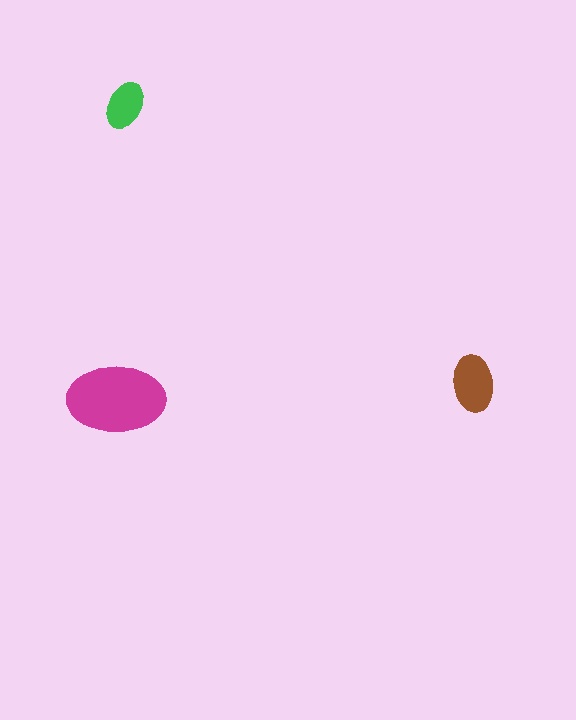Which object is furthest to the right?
The brown ellipse is rightmost.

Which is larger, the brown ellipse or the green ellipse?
The brown one.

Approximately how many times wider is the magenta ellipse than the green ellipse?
About 2 times wider.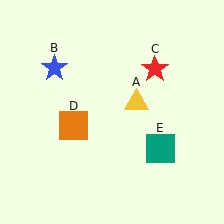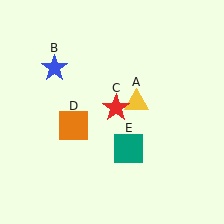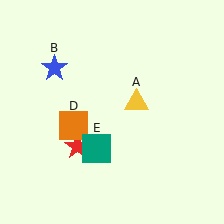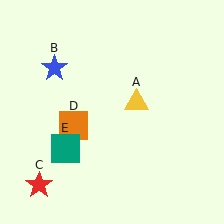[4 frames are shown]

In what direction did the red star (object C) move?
The red star (object C) moved down and to the left.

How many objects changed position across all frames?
2 objects changed position: red star (object C), teal square (object E).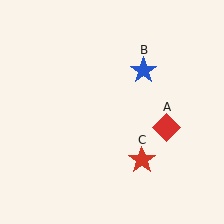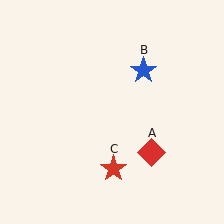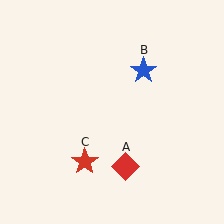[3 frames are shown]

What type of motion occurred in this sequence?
The red diamond (object A), red star (object C) rotated clockwise around the center of the scene.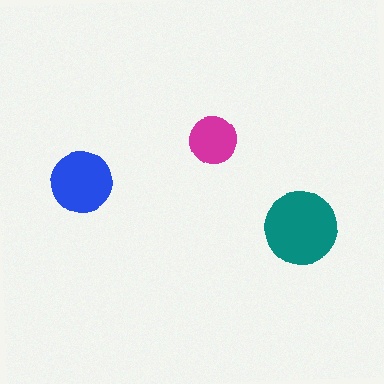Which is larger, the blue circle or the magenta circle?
The blue one.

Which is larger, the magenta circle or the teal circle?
The teal one.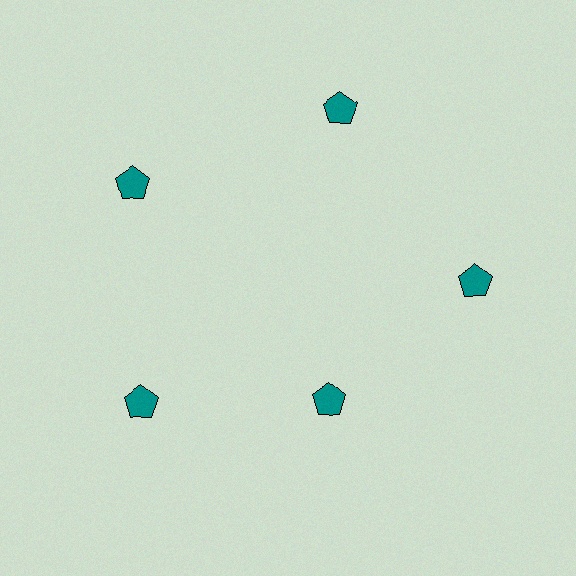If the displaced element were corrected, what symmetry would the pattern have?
It would have 5-fold rotational symmetry — the pattern would map onto itself every 72 degrees.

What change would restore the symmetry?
The symmetry would be restored by moving it outward, back onto the ring so that all 5 pentagons sit at equal angles and equal distance from the center.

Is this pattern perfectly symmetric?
No. The 5 teal pentagons are arranged in a ring, but one element near the 5 o'clock position is pulled inward toward the center, breaking the 5-fold rotational symmetry.